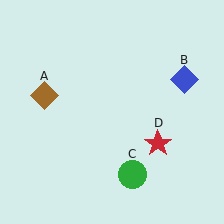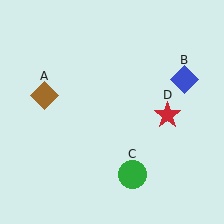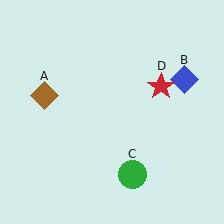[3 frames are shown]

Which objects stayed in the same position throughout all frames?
Brown diamond (object A) and blue diamond (object B) and green circle (object C) remained stationary.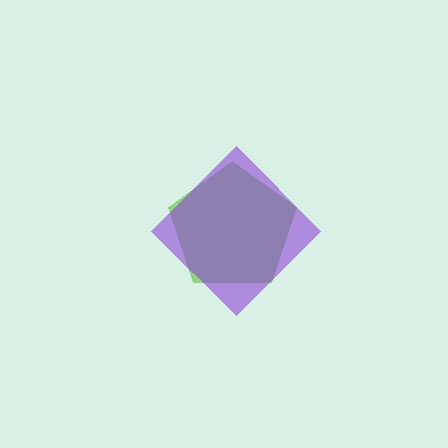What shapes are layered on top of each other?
The layered shapes are: a lime pentagon, a purple diamond.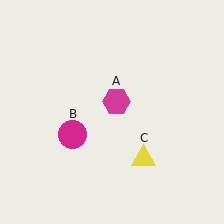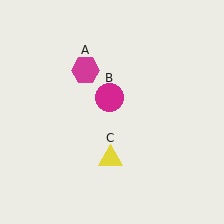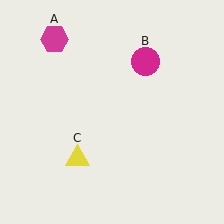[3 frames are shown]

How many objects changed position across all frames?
3 objects changed position: magenta hexagon (object A), magenta circle (object B), yellow triangle (object C).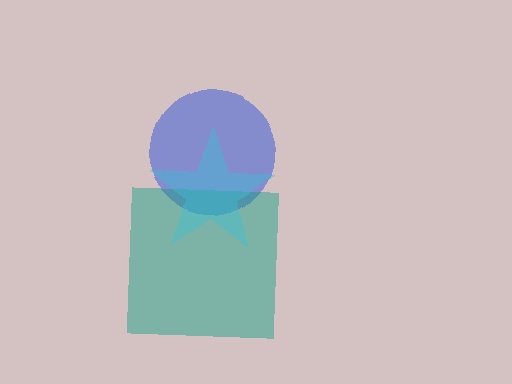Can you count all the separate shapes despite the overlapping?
Yes, there are 3 separate shapes.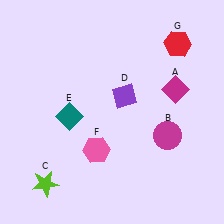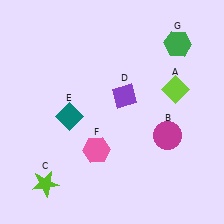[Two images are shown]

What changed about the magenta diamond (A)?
In Image 1, A is magenta. In Image 2, it changed to lime.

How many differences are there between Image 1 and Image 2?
There are 2 differences between the two images.